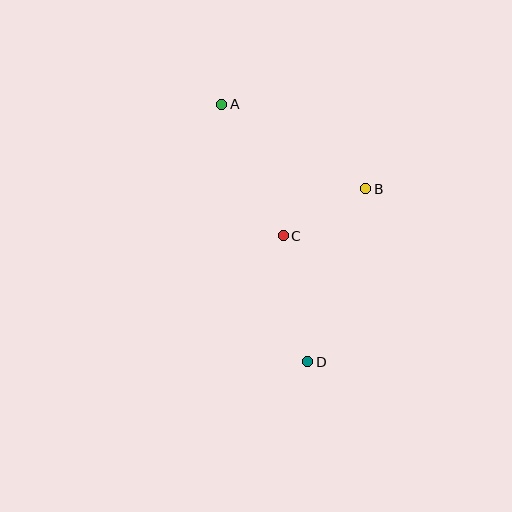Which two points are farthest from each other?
Points A and D are farthest from each other.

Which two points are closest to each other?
Points B and C are closest to each other.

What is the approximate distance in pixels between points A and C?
The distance between A and C is approximately 145 pixels.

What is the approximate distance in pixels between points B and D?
The distance between B and D is approximately 183 pixels.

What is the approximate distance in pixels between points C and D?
The distance between C and D is approximately 129 pixels.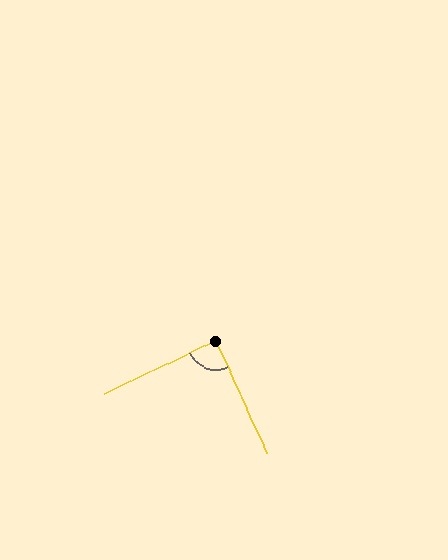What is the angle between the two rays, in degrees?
Approximately 89 degrees.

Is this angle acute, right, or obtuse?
It is approximately a right angle.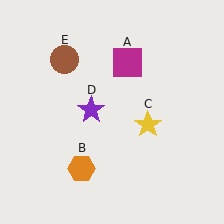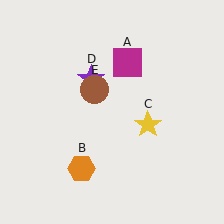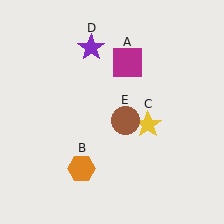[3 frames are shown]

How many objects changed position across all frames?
2 objects changed position: purple star (object D), brown circle (object E).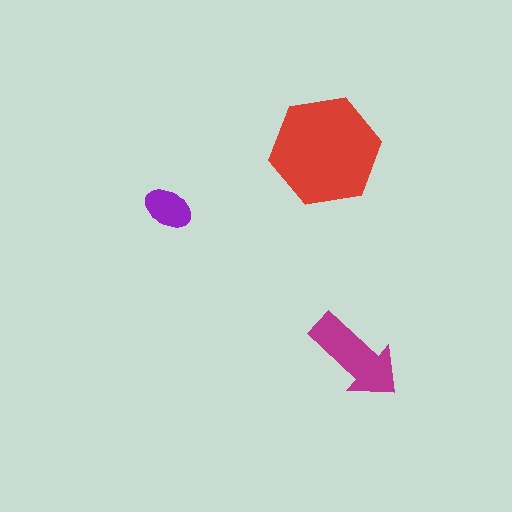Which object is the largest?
The red hexagon.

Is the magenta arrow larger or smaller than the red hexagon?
Smaller.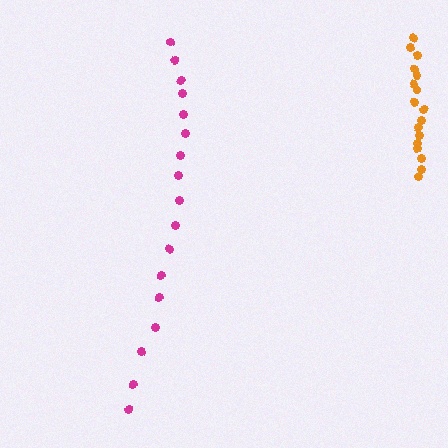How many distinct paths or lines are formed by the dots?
There are 2 distinct paths.